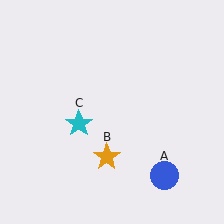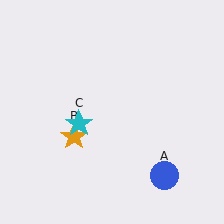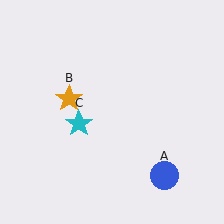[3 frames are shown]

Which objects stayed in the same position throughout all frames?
Blue circle (object A) and cyan star (object C) remained stationary.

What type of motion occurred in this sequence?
The orange star (object B) rotated clockwise around the center of the scene.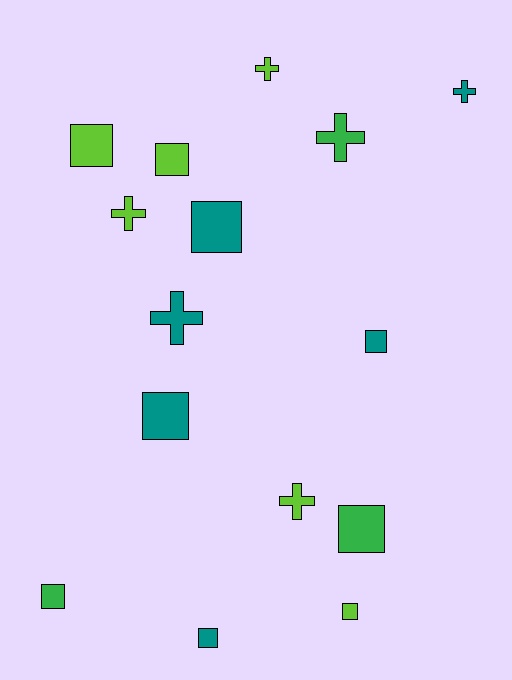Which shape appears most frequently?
Square, with 9 objects.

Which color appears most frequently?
Teal, with 6 objects.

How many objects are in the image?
There are 15 objects.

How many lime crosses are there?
There are 3 lime crosses.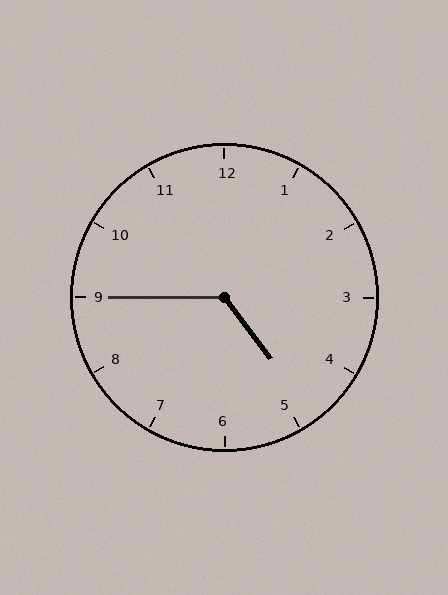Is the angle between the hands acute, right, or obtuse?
It is obtuse.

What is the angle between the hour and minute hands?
Approximately 128 degrees.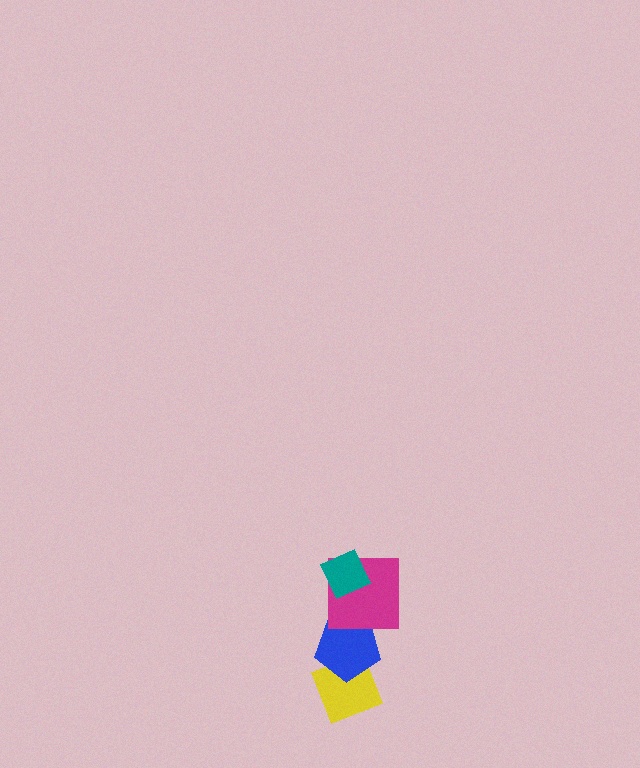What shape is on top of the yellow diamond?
The blue pentagon is on top of the yellow diamond.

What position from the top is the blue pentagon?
The blue pentagon is 3rd from the top.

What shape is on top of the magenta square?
The teal diamond is on top of the magenta square.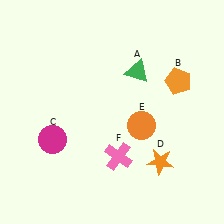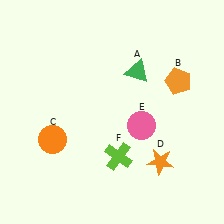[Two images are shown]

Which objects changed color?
C changed from magenta to orange. E changed from orange to pink. F changed from pink to lime.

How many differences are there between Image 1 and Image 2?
There are 3 differences between the two images.